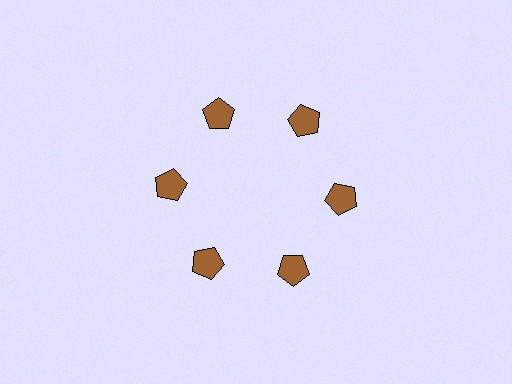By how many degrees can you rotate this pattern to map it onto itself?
The pattern maps onto itself every 60 degrees of rotation.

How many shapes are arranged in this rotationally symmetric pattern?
There are 6 shapes, arranged in 6 groups of 1.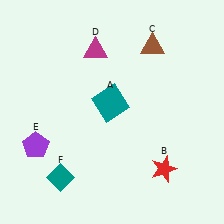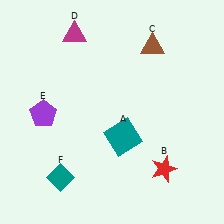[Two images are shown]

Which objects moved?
The objects that moved are: the teal square (A), the magenta triangle (D), the purple pentagon (E).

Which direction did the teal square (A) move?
The teal square (A) moved down.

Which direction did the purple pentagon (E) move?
The purple pentagon (E) moved up.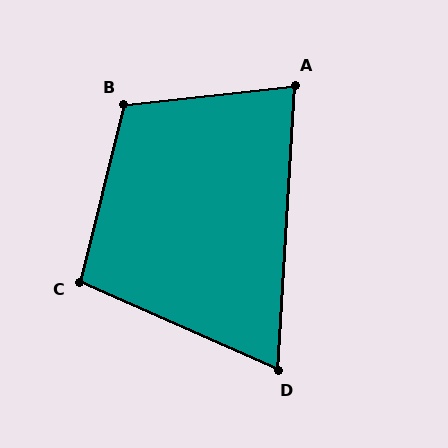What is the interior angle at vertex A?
Approximately 80 degrees (acute).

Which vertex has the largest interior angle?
B, at approximately 110 degrees.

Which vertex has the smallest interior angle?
D, at approximately 70 degrees.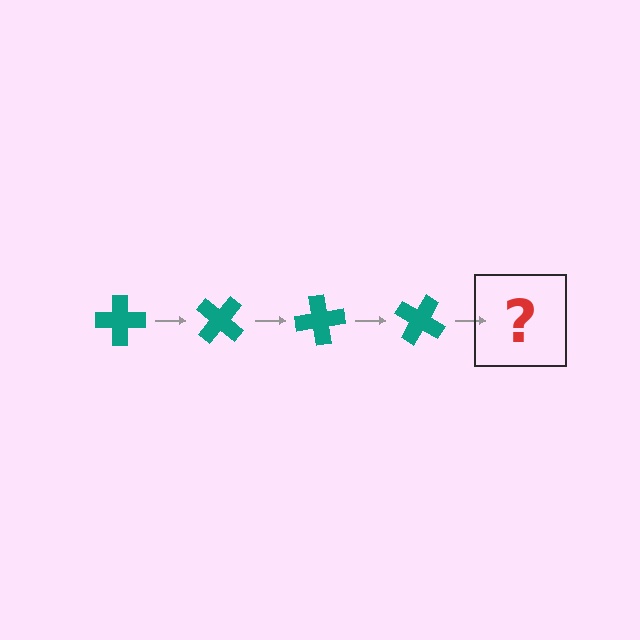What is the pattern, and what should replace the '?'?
The pattern is that the cross rotates 40 degrees each step. The '?' should be a teal cross rotated 160 degrees.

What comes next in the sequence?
The next element should be a teal cross rotated 160 degrees.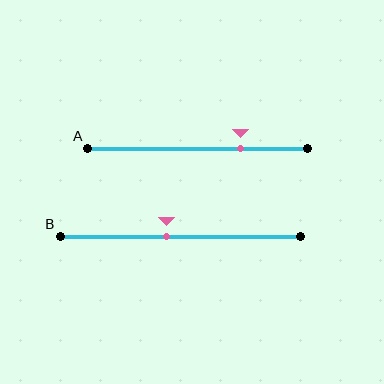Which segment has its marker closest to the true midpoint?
Segment B has its marker closest to the true midpoint.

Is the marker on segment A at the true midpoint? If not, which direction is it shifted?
No, the marker on segment A is shifted to the right by about 20% of the segment length.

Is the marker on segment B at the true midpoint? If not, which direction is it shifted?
No, the marker on segment B is shifted to the left by about 6% of the segment length.